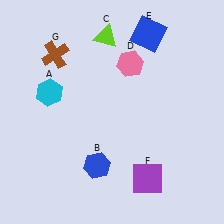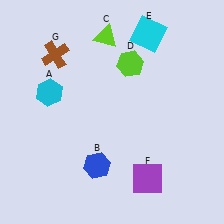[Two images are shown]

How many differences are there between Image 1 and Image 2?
There are 2 differences between the two images.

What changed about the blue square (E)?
In Image 1, E is blue. In Image 2, it changed to cyan.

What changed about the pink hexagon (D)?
In Image 1, D is pink. In Image 2, it changed to lime.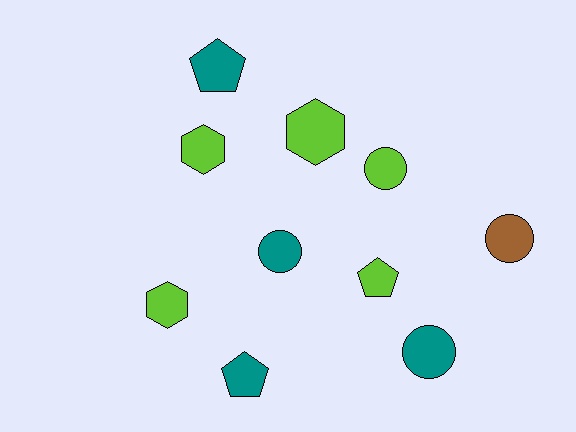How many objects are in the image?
There are 10 objects.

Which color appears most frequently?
Lime, with 5 objects.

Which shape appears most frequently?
Circle, with 4 objects.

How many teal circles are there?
There are 2 teal circles.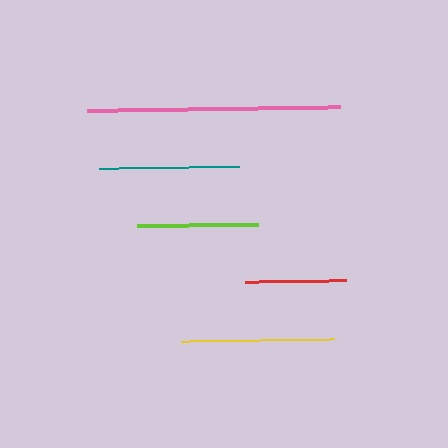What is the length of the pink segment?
The pink segment is approximately 253 pixels long.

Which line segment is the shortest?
The red line is the shortest at approximately 101 pixels.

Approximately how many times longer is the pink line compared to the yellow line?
The pink line is approximately 1.6 times the length of the yellow line.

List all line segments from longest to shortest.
From longest to shortest: pink, yellow, teal, lime, red.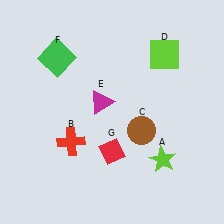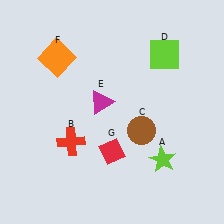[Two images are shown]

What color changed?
The square (F) changed from green in Image 1 to orange in Image 2.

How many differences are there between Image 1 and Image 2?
There is 1 difference between the two images.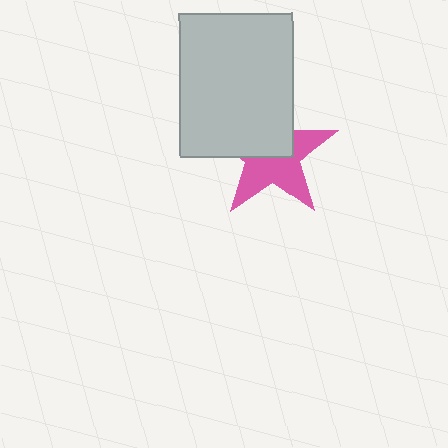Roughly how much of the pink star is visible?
About half of it is visible (roughly 54%).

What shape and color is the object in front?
The object in front is a light gray rectangle.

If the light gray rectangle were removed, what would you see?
You would see the complete pink star.